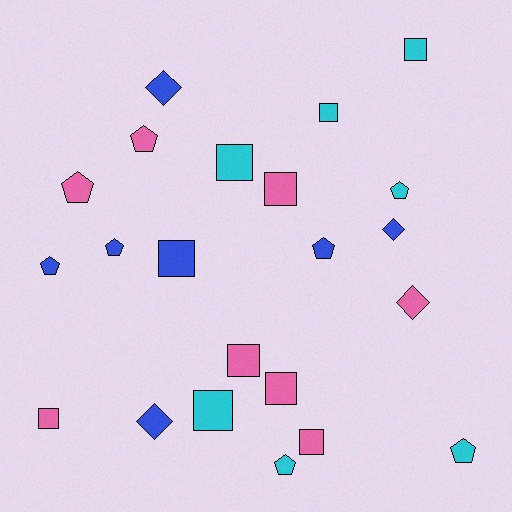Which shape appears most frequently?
Square, with 10 objects.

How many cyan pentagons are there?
There are 3 cyan pentagons.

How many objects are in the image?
There are 22 objects.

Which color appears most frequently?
Pink, with 8 objects.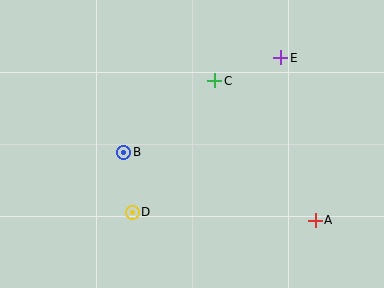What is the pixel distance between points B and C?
The distance between B and C is 116 pixels.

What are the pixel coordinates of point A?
Point A is at (315, 220).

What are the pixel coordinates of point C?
Point C is at (215, 81).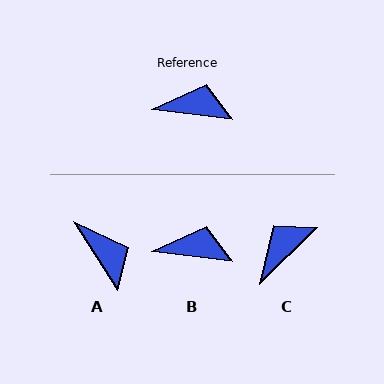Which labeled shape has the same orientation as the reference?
B.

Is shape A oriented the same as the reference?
No, it is off by about 51 degrees.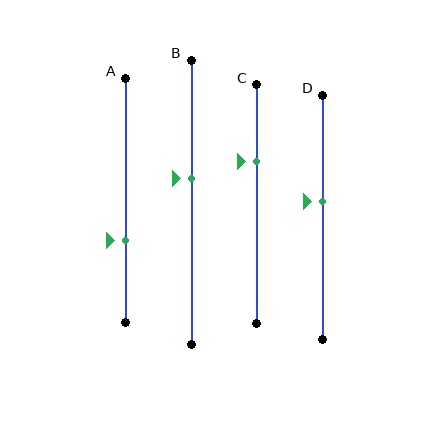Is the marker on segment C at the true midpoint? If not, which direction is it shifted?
No, the marker on segment C is shifted upward by about 18% of the segment length.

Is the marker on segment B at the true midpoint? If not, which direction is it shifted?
No, the marker on segment B is shifted upward by about 8% of the segment length.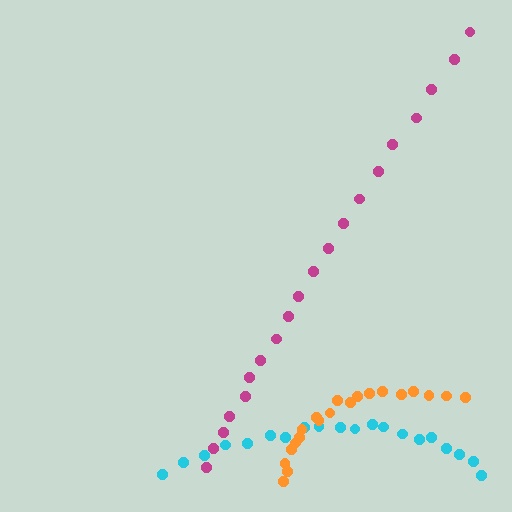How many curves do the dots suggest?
There are 3 distinct paths.